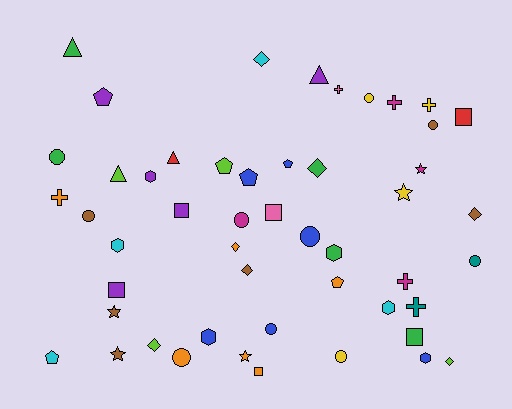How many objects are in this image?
There are 50 objects.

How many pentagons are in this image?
There are 6 pentagons.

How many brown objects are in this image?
There are 6 brown objects.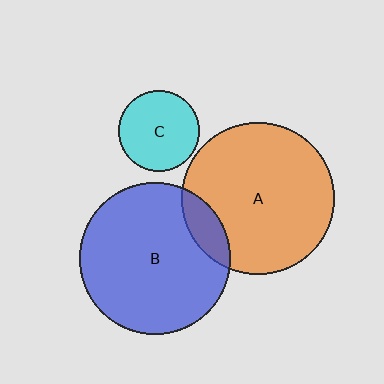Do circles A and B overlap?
Yes.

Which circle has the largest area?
Circle A (orange).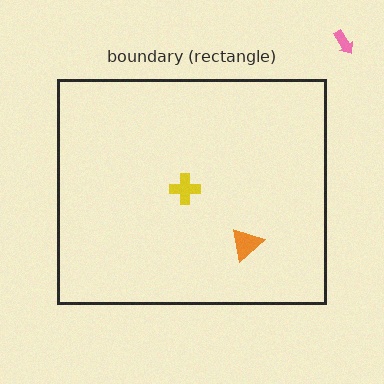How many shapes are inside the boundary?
2 inside, 1 outside.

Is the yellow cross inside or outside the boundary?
Inside.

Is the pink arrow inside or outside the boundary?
Outside.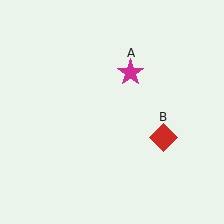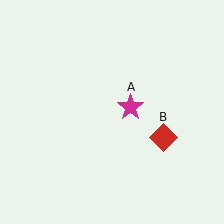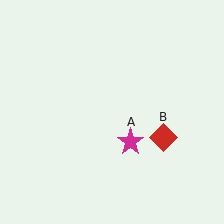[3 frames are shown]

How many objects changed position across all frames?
1 object changed position: magenta star (object A).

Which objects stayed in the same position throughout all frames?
Red diamond (object B) remained stationary.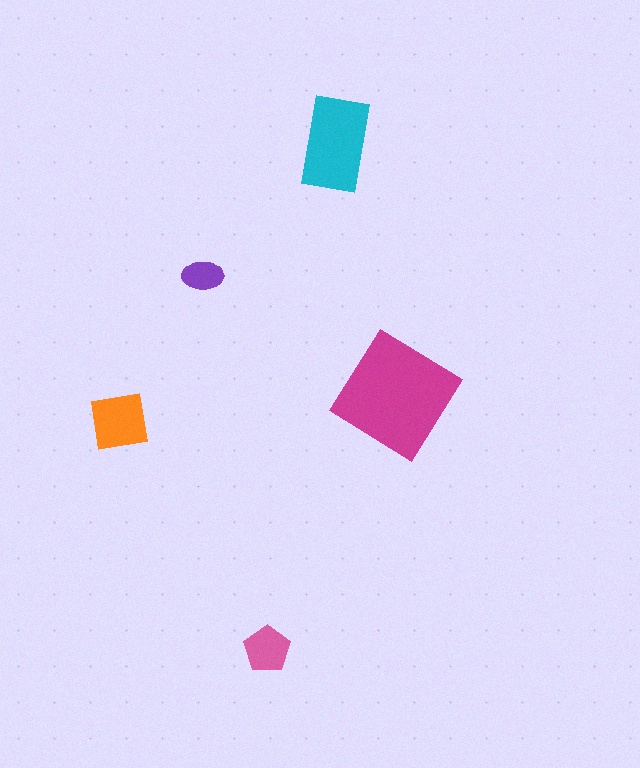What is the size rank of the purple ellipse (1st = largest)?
5th.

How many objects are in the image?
There are 5 objects in the image.